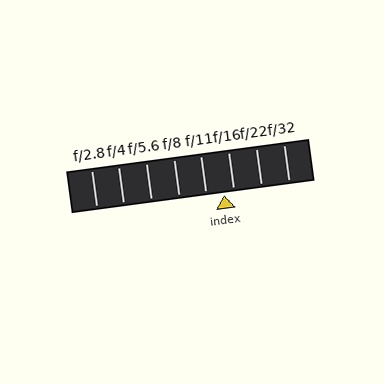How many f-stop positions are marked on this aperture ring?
There are 8 f-stop positions marked.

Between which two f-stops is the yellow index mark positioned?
The index mark is between f/11 and f/16.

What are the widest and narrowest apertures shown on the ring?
The widest aperture shown is f/2.8 and the narrowest is f/32.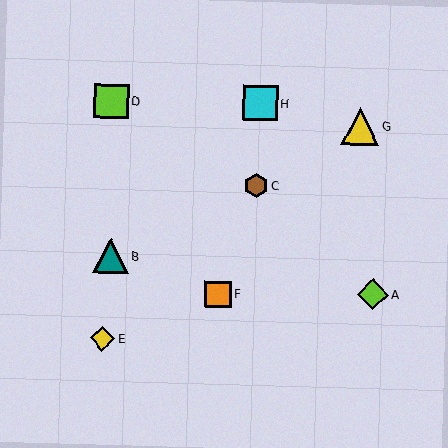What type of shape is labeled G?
Shape G is a yellow triangle.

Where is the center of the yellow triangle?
The center of the yellow triangle is at (360, 126).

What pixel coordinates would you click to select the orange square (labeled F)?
Click at (218, 294) to select the orange square F.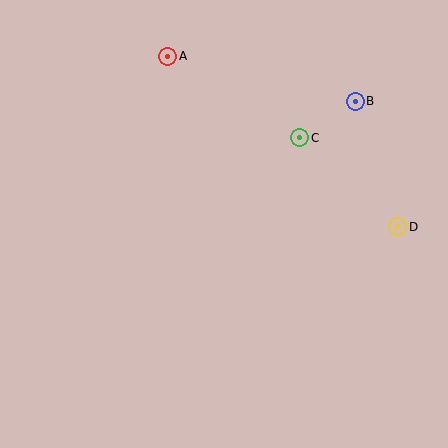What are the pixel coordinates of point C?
Point C is at (300, 138).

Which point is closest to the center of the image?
Point C at (300, 138) is closest to the center.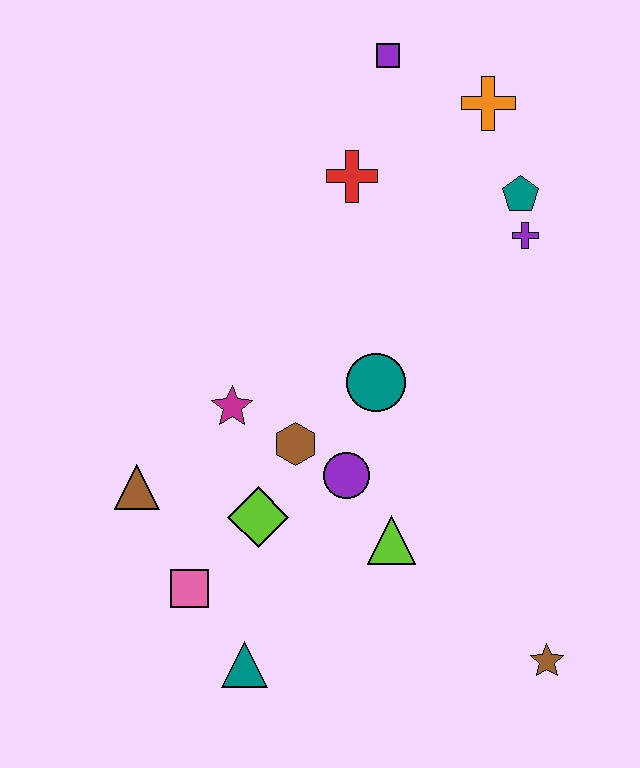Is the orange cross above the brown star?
Yes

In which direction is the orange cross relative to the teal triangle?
The orange cross is above the teal triangle.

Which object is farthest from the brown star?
The purple square is farthest from the brown star.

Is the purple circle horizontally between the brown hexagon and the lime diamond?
No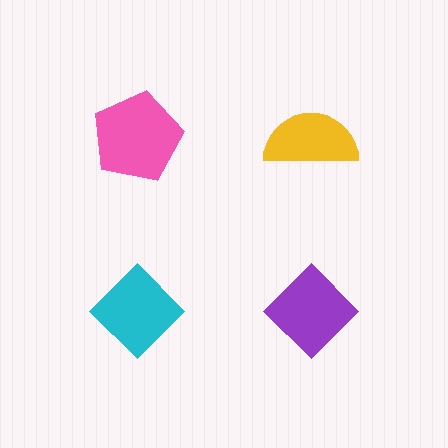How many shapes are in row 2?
2 shapes.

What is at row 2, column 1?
A cyan diamond.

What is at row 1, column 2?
A yellow semicircle.